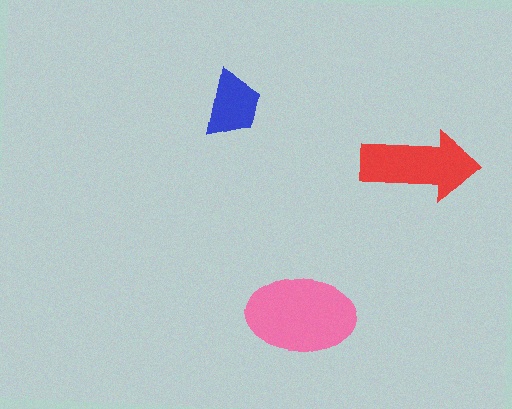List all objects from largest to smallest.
The pink ellipse, the red arrow, the blue trapezoid.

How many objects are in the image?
There are 3 objects in the image.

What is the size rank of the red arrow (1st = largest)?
2nd.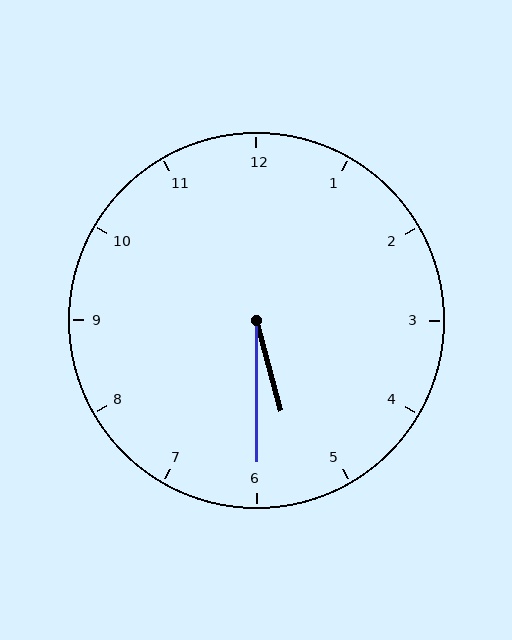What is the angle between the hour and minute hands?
Approximately 15 degrees.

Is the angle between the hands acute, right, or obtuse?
It is acute.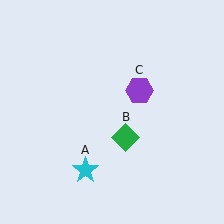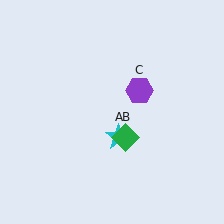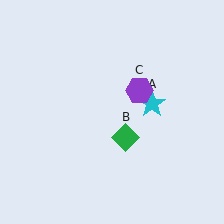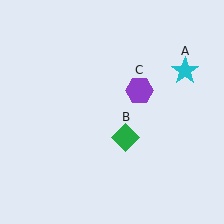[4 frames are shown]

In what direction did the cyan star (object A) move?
The cyan star (object A) moved up and to the right.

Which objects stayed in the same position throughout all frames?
Green diamond (object B) and purple hexagon (object C) remained stationary.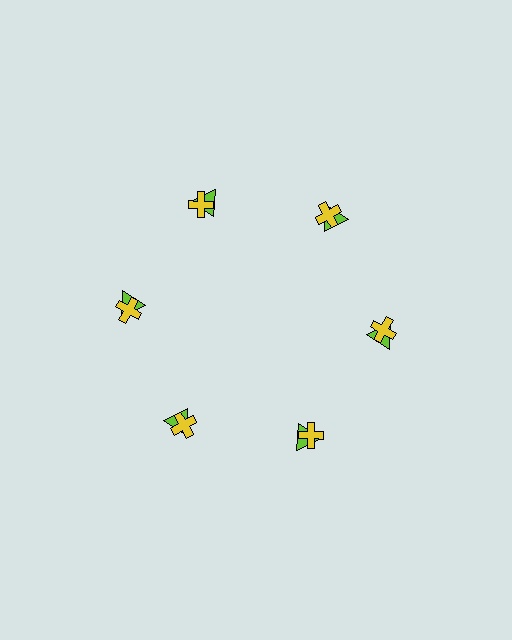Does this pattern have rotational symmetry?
Yes, this pattern has 6-fold rotational symmetry. It looks the same after rotating 60 degrees around the center.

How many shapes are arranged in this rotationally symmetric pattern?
There are 12 shapes, arranged in 6 groups of 2.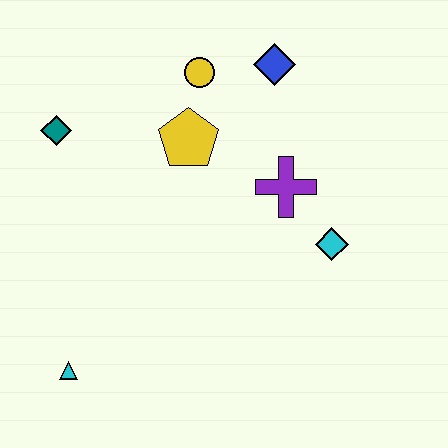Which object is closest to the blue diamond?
The yellow circle is closest to the blue diamond.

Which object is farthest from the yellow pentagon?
The cyan triangle is farthest from the yellow pentagon.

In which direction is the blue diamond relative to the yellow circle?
The blue diamond is to the right of the yellow circle.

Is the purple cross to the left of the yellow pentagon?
No